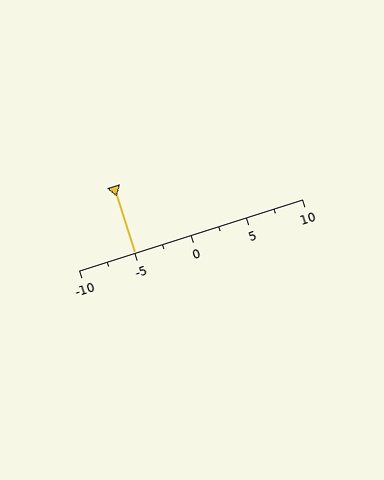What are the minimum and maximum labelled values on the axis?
The axis runs from -10 to 10.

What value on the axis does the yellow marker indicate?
The marker indicates approximately -5.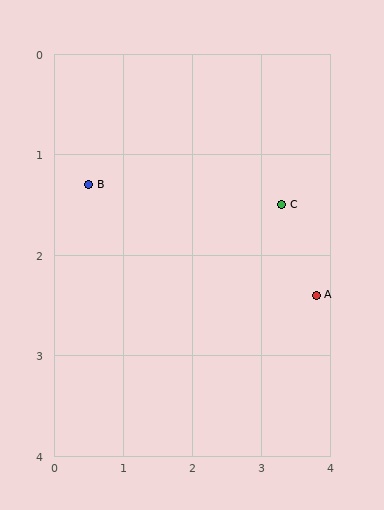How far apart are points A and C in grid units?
Points A and C are about 1.0 grid units apart.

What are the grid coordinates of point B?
Point B is at approximately (0.5, 1.3).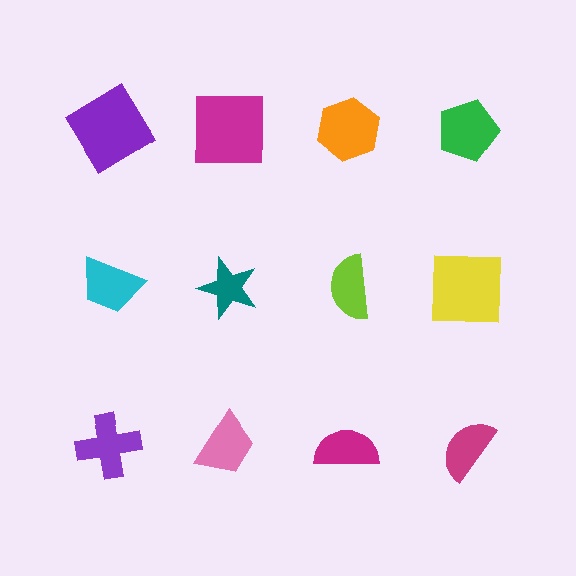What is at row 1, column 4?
A green pentagon.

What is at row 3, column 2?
A pink trapezoid.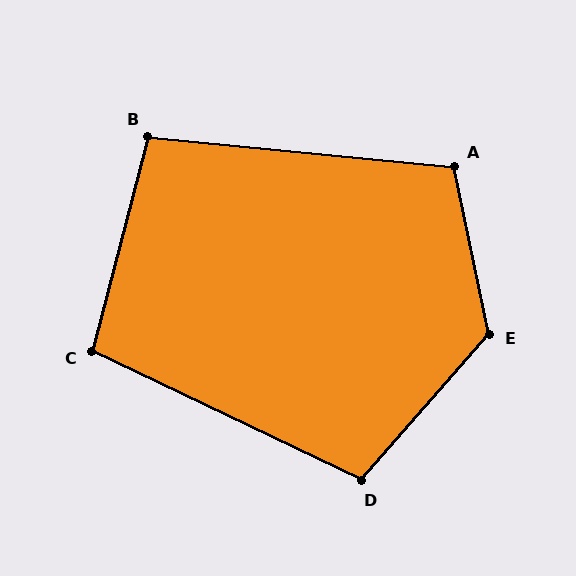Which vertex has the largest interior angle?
E, at approximately 127 degrees.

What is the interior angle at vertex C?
Approximately 101 degrees (obtuse).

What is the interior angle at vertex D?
Approximately 105 degrees (obtuse).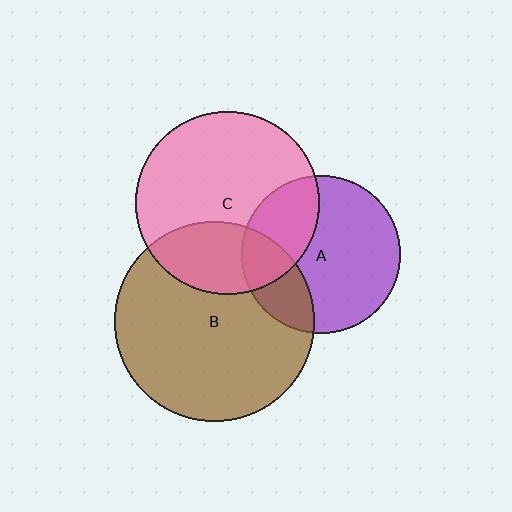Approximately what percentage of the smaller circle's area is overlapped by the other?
Approximately 30%.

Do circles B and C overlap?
Yes.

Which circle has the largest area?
Circle B (brown).